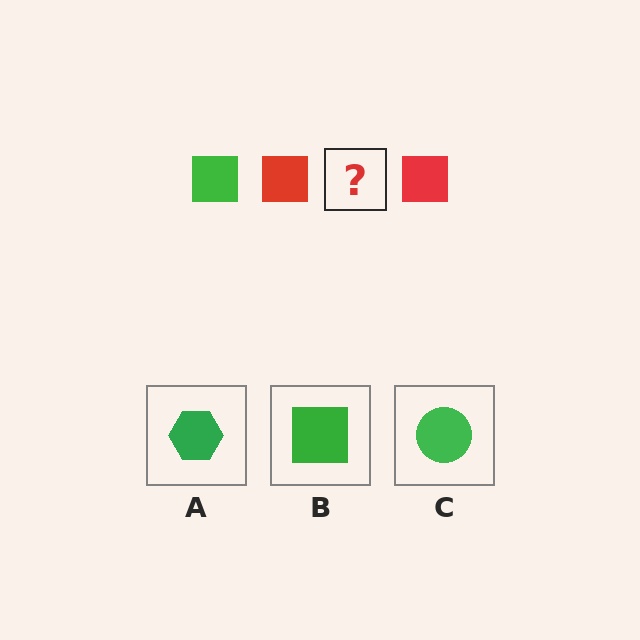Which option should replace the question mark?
Option B.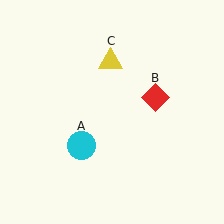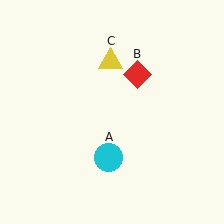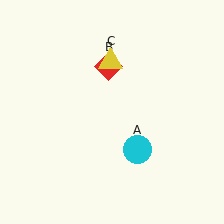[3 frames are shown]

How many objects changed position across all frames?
2 objects changed position: cyan circle (object A), red diamond (object B).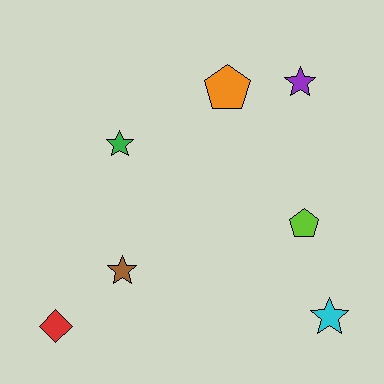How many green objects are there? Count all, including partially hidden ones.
There is 1 green object.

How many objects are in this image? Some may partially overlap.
There are 7 objects.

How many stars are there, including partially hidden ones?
There are 4 stars.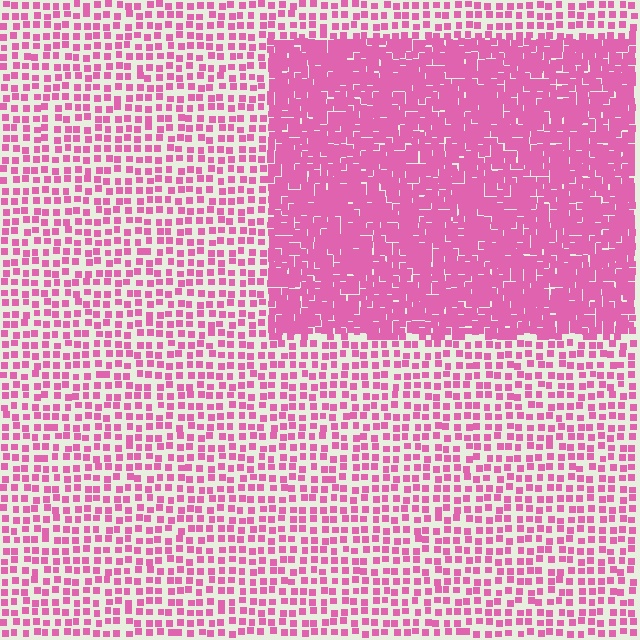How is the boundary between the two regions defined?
The boundary is defined by a change in element density (approximately 2.5x ratio). All elements are the same color, size, and shape.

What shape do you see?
I see a rectangle.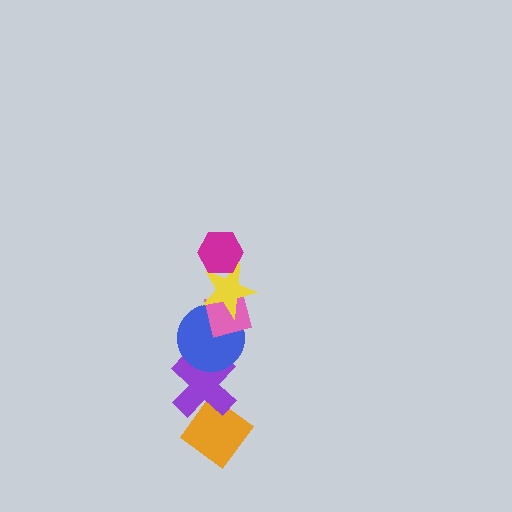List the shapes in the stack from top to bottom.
From top to bottom: the magenta hexagon, the yellow star, the pink square, the blue circle, the purple cross, the orange diamond.